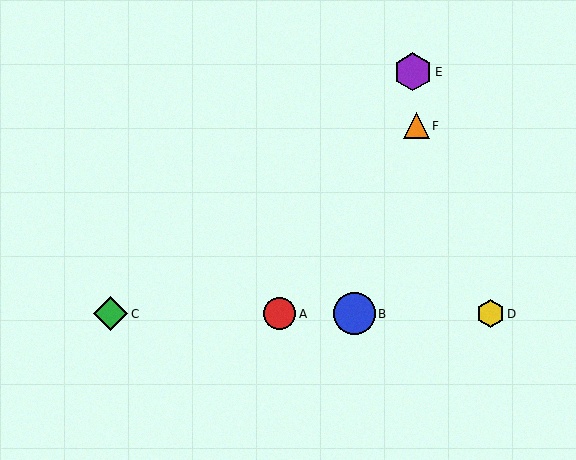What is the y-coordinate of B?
Object B is at y≈314.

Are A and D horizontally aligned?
Yes, both are at y≈314.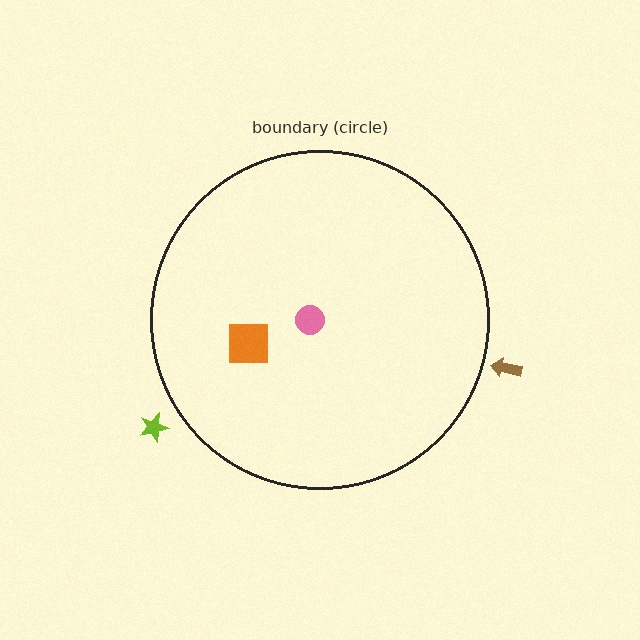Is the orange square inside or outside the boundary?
Inside.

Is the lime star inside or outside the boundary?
Outside.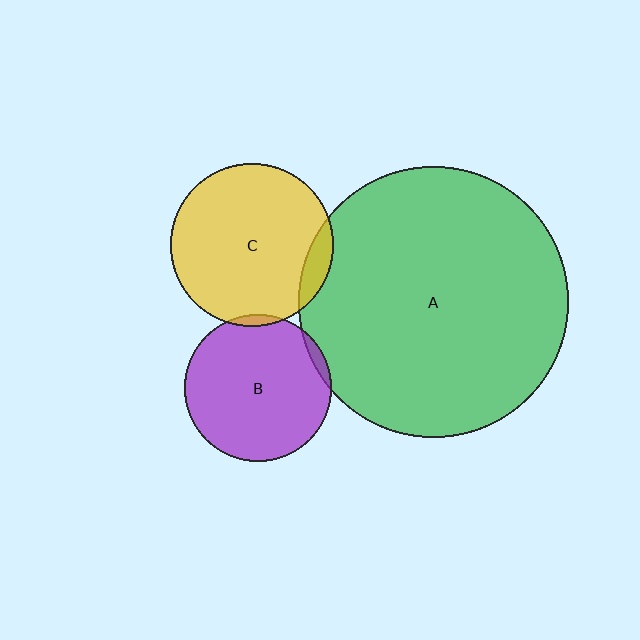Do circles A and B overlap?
Yes.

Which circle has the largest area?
Circle A (green).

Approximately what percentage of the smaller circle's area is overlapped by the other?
Approximately 5%.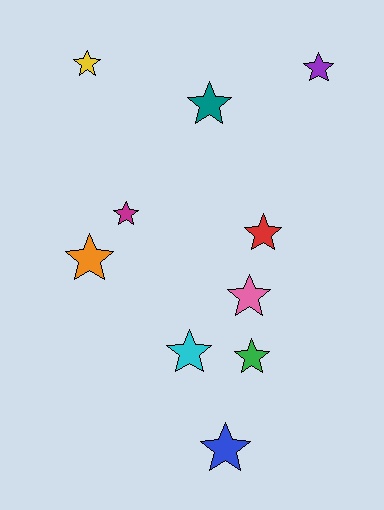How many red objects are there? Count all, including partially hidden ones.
There is 1 red object.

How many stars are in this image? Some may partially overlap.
There are 10 stars.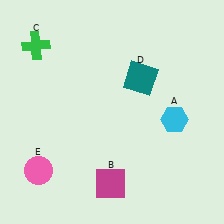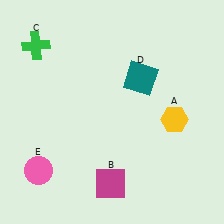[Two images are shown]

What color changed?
The hexagon (A) changed from cyan in Image 1 to yellow in Image 2.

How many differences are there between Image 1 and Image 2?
There is 1 difference between the two images.